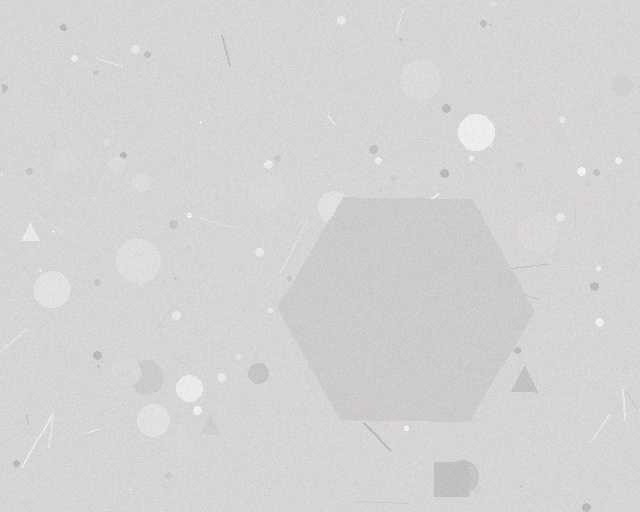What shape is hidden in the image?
A hexagon is hidden in the image.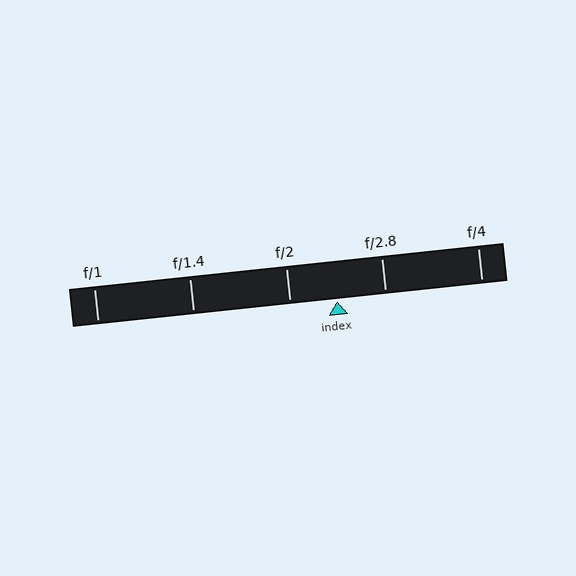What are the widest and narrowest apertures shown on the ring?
The widest aperture shown is f/1 and the narrowest is f/4.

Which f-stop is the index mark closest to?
The index mark is closest to f/2.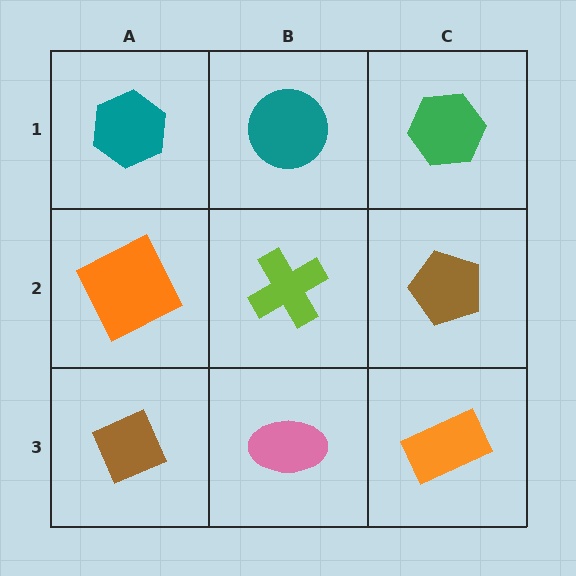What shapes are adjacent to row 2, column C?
A green hexagon (row 1, column C), an orange rectangle (row 3, column C), a lime cross (row 2, column B).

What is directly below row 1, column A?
An orange square.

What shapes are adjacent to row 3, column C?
A brown pentagon (row 2, column C), a pink ellipse (row 3, column B).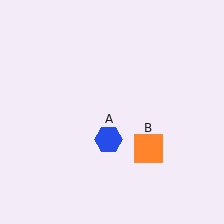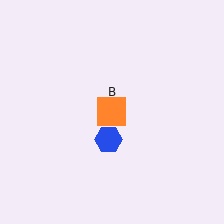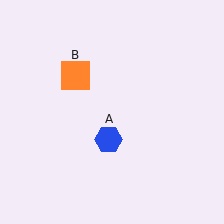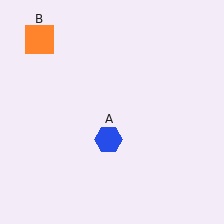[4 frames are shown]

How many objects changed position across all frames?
1 object changed position: orange square (object B).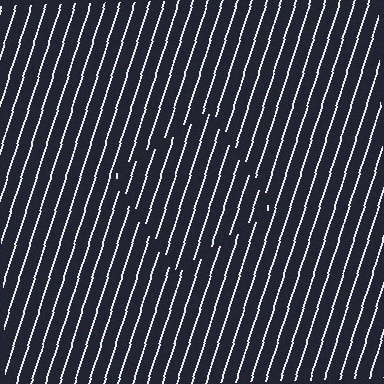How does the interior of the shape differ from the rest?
The interior of the shape contains the same grating, shifted by half a period — the contour is defined by the phase discontinuity where line-ends from the inner and outer gratings abut.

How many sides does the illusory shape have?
4 sides — the line-ends trace a square.